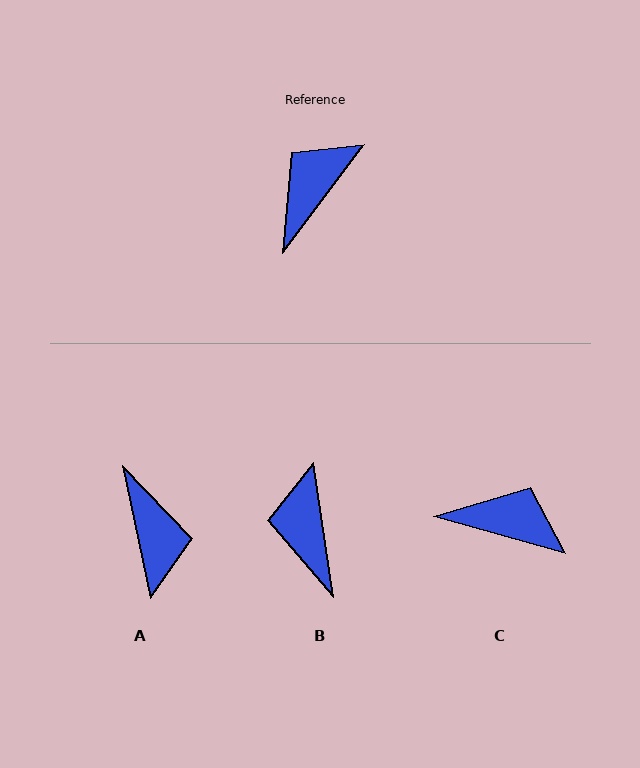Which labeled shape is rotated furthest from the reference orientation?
A, about 131 degrees away.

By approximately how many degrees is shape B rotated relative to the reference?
Approximately 46 degrees counter-clockwise.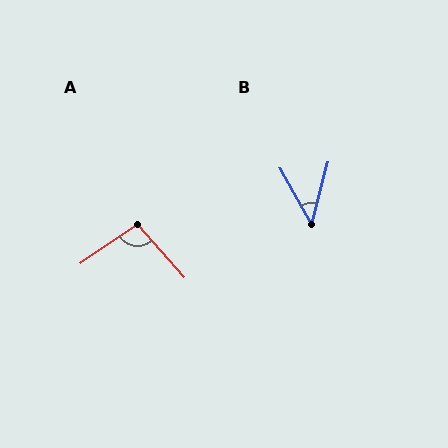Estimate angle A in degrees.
Approximately 97 degrees.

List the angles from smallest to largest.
B (44°), A (97°).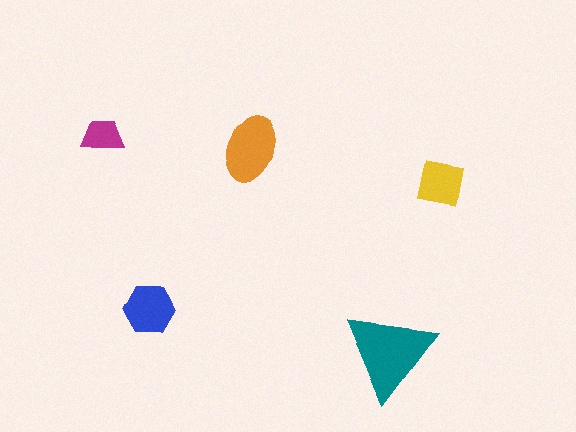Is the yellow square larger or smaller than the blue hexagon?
Smaller.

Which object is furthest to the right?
The yellow square is rightmost.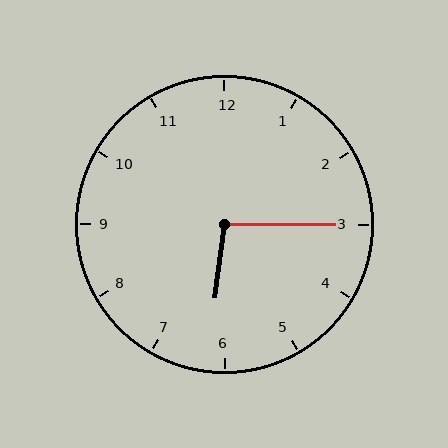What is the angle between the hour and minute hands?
Approximately 98 degrees.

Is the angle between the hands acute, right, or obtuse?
It is obtuse.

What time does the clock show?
6:15.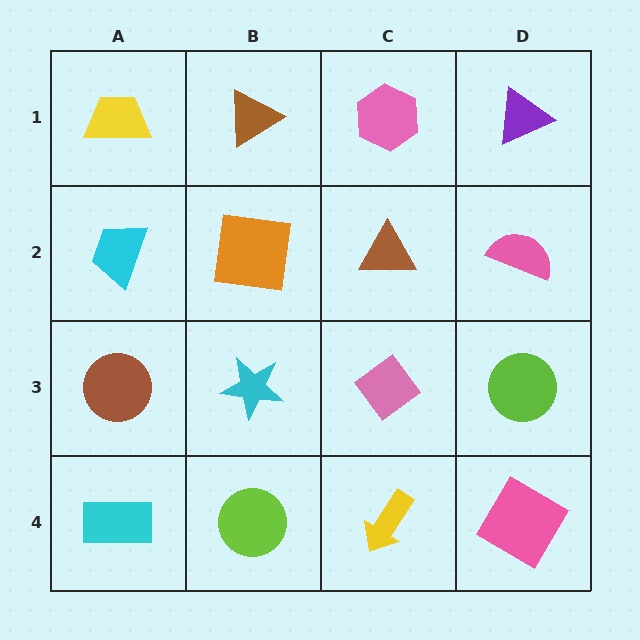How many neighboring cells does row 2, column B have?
4.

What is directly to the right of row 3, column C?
A lime circle.